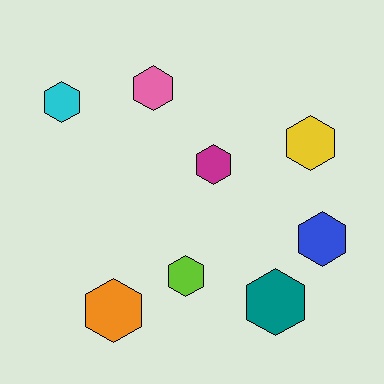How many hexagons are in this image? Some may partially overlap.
There are 8 hexagons.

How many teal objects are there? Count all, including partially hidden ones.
There is 1 teal object.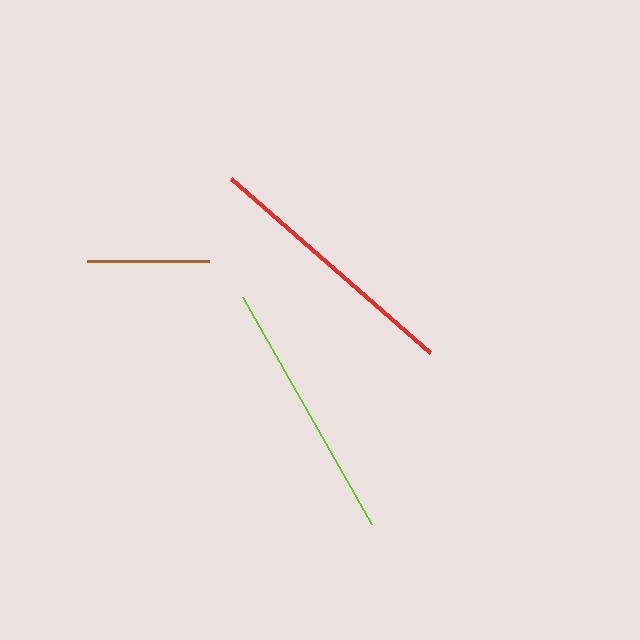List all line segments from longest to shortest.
From longest to shortest: red, lime, brown.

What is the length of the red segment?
The red segment is approximately 265 pixels long.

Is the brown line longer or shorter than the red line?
The red line is longer than the brown line.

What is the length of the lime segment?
The lime segment is approximately 261 pixels long.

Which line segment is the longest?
The red line is the longest at approximately 265 pixels.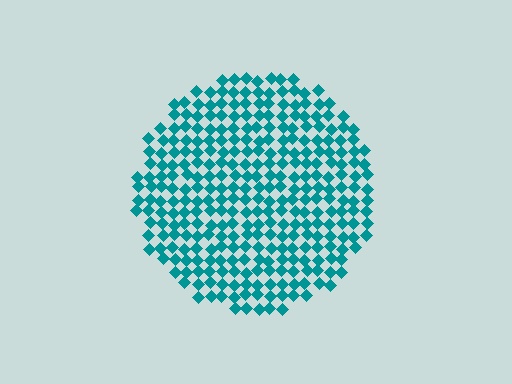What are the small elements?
The small elements are diamonds.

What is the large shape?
The large shape is a circle.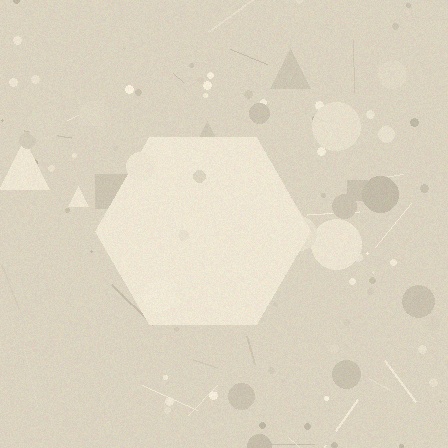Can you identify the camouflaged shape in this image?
The camouflaged shape is a hexagon.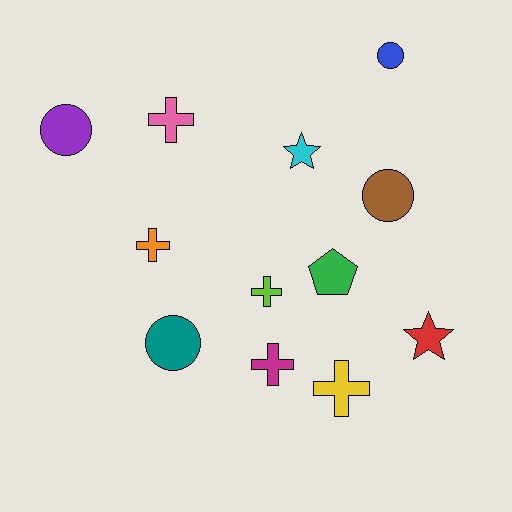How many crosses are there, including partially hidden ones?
There are 5 crosses.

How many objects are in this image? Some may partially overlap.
There are 12 objects.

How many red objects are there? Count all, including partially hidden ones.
There is 1 red object.